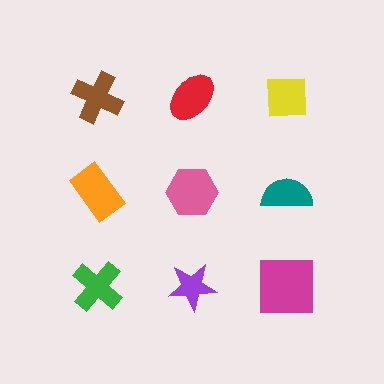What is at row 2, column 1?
An orange rectangle.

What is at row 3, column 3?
A magenta square.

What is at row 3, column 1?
A green cross.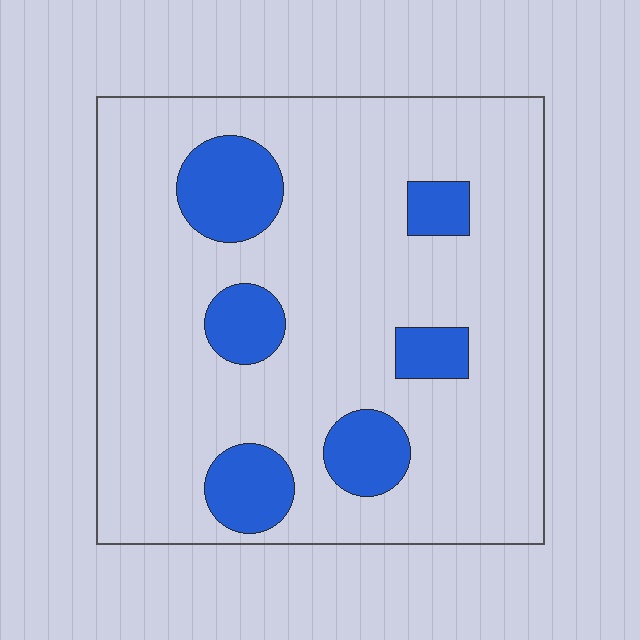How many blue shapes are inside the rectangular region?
6.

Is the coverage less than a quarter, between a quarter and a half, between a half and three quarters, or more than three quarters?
Less than a quarter.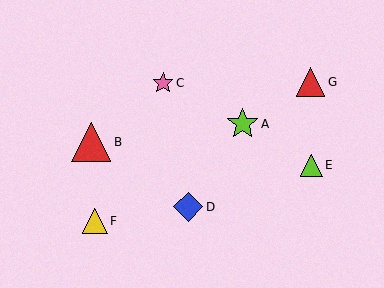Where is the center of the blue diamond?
The center of the blue diamond is at (188, 207).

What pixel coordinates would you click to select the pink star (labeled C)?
Click at (163, 83) to select the pink star C.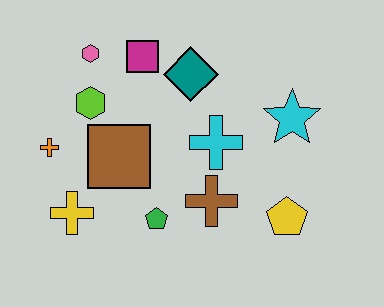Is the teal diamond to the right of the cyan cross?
No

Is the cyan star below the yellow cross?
No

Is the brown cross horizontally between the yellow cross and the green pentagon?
No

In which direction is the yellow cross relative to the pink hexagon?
The yellow cross is below the pink hexagon.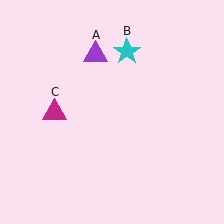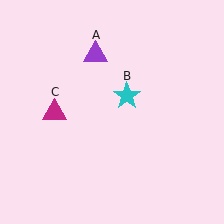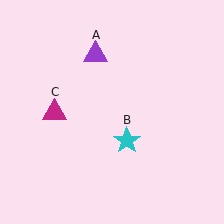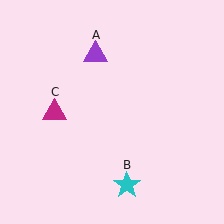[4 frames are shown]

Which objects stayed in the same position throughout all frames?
Purple triangle (object A) and magenta triangle (object C) remained stationary.